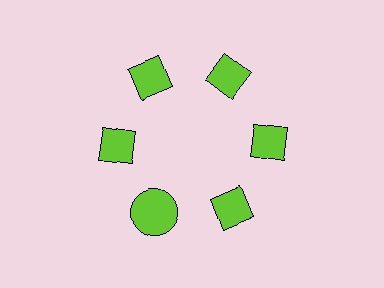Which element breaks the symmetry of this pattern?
The lime circle at roughly the 7 o'clock position breaks the symmetry. All other shapes are lime diamonds.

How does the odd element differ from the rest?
It has a different shape: circle instead of diamond.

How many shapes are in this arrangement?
There are 6 shapes arranged in a ring pattern.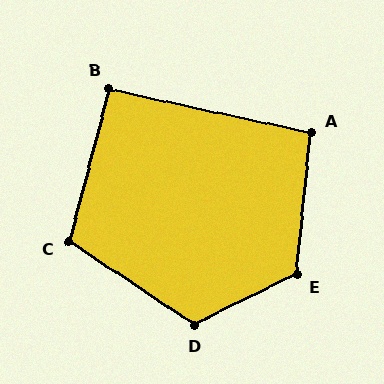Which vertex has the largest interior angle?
E, at approximately 122 degrees.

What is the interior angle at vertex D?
Approximately 120 degrees (obtuse).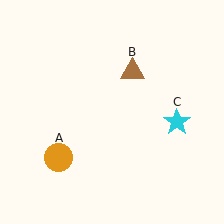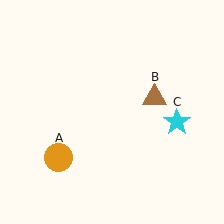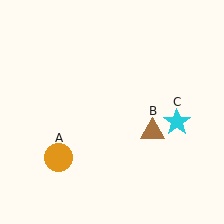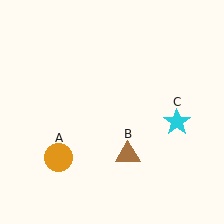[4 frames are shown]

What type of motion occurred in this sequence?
The brown triangle (object B) rotated clockwise around the center of the scene.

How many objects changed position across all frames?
1 object changed position: brown triangle (object B).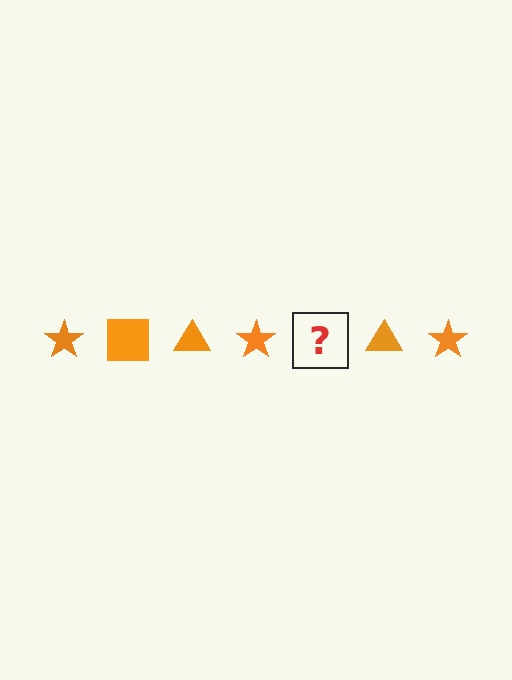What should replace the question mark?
The question mark should be replaced with an orange square.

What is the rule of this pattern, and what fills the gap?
The rule is that the pattern cycles through star, square, triangle shapes in orange. The gap should be filled with an orange square.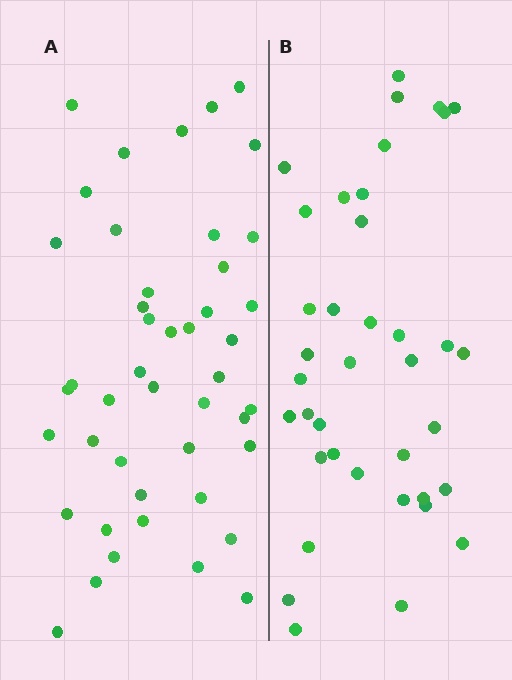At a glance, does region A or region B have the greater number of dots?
Region A (the left region) has more dots.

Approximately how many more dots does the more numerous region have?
Region A has roughly 8 or so more dots than region B.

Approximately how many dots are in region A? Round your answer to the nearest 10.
About 40 dots. (The exact count is 45, which rounds to 40.)